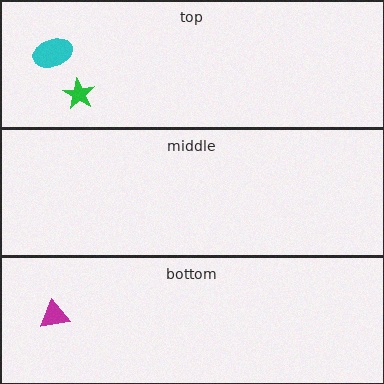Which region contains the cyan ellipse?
The top region.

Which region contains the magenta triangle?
The bottom region.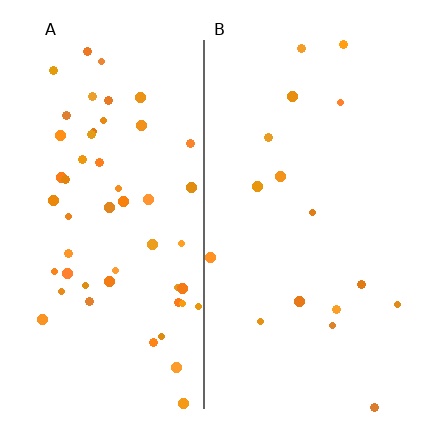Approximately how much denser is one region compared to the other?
Approximately 3.4× — region A over region B.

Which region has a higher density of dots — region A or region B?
A (the left).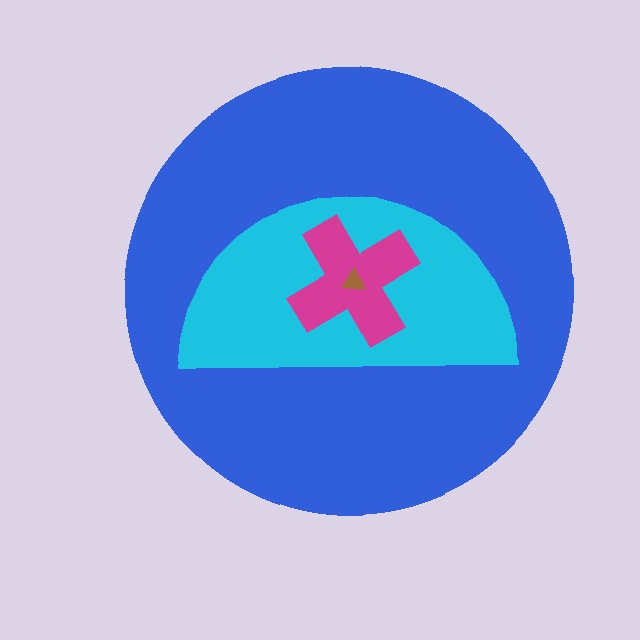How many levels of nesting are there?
4.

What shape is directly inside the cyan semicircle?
The magenta cross.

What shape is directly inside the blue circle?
The cyan semicircle.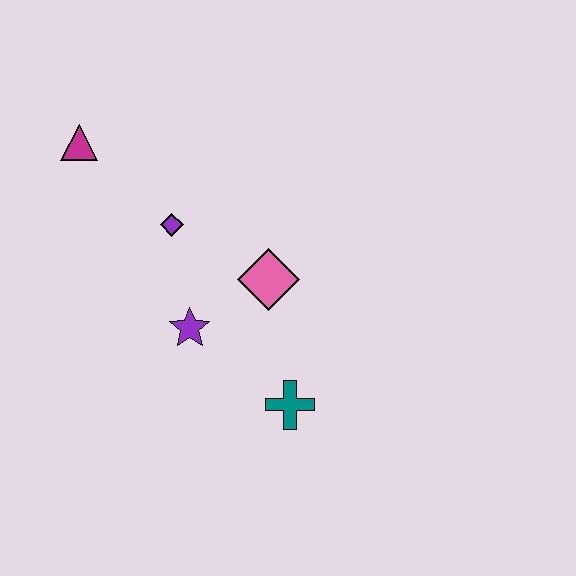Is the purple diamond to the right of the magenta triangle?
Yes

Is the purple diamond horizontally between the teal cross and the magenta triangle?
Yes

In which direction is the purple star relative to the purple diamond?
The purple star is below the purple diamond.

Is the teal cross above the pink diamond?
No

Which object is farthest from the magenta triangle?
The teal cross is farthest from the magenta triangle.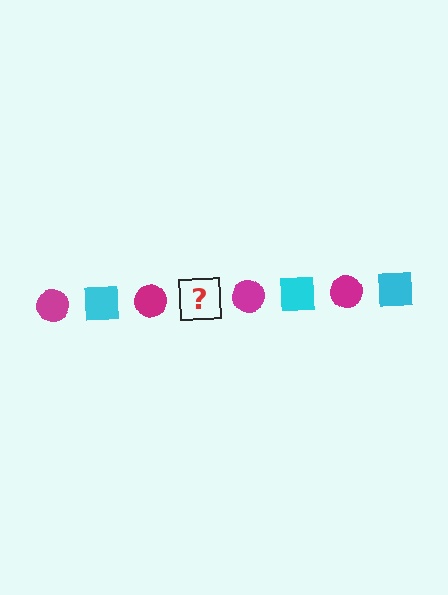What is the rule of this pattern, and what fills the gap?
The rule is that the pattern alternates between magenta circle and cyan square. The gap should be filled with a cyan square.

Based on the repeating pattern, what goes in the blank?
The blank should be a cyan square.